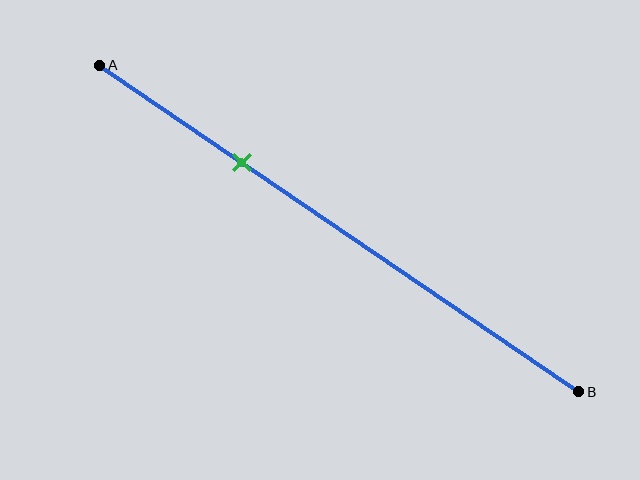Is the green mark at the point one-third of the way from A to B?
No, the mark is at about 30% from A, not at the 33% one-third point.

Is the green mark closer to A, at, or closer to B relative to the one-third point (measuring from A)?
The green mark is closer to point A than the one-third point of segment AB.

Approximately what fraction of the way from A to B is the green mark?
The green mark is approximately 30% of the way from A to B.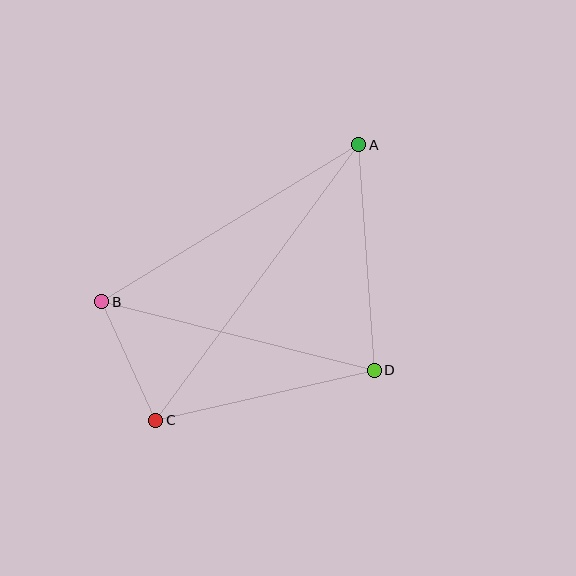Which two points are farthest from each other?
Points A and C are farthest from each other.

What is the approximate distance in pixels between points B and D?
The distance between B and D is approximately 281 pixels.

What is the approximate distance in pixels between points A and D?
The distance between A and D is approximately 226 pixels.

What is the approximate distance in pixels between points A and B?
The distance between A and B is approximately 301 pixels.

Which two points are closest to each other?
Points B and C are closest to each other.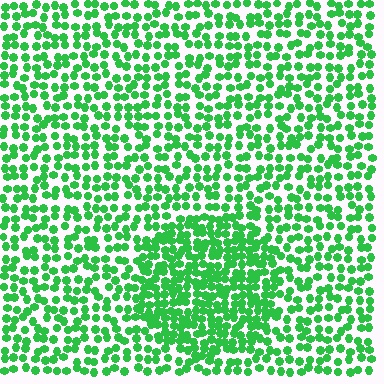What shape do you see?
I see a circle.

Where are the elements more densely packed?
The elements are more densely packed inside the circle boundary.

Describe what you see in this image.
The image contains small green elements arranged at two different densities. A circle-shaped region is visible where the elements are more densely packed than the surrounding area.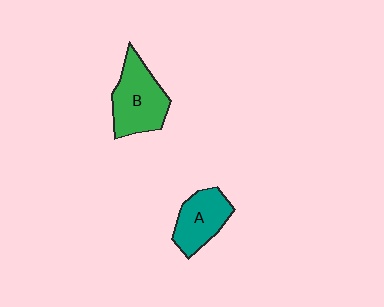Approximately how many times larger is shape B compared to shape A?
Approximately 1.3 times.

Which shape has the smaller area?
Shape A (teal).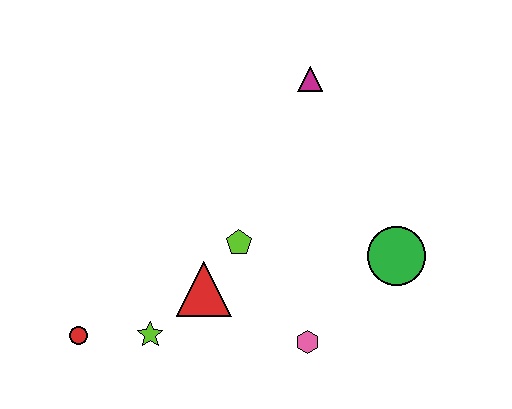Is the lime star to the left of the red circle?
No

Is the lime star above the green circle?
No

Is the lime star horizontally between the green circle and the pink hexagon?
No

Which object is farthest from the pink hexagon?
The magenta triangle is farthest from the pink hexagon.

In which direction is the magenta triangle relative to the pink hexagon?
The magenta triangle is above the pink hexagon.